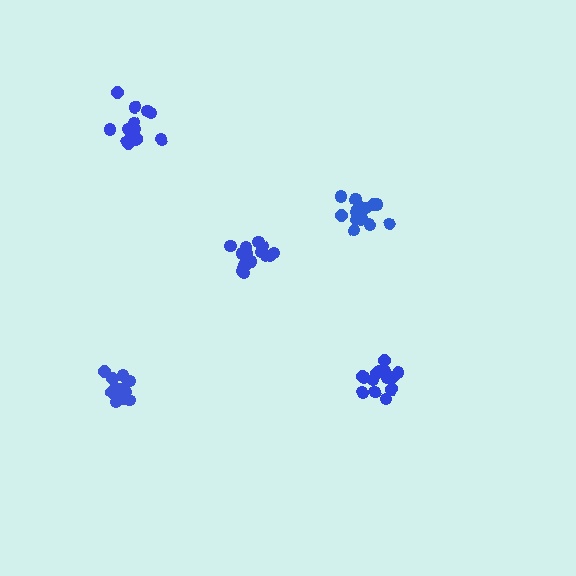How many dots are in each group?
Group 1: 12 dots, Group 2: 15 dots, Group 3: 15 dots, Group 4: 14 dots, Group 5: 15 dots (71 total).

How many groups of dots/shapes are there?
There are 5 groups.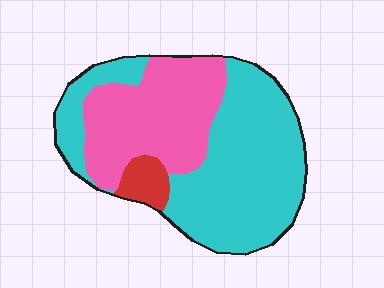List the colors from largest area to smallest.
From largest to smallest: cyan, pink, red.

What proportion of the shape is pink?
Pink takes up about three eighths (3/8) of the shape.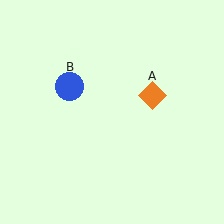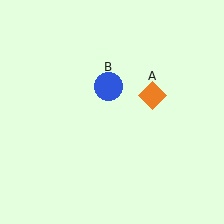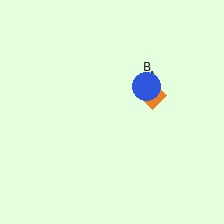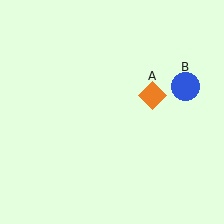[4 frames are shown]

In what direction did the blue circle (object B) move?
The blue circle (object B) moved right.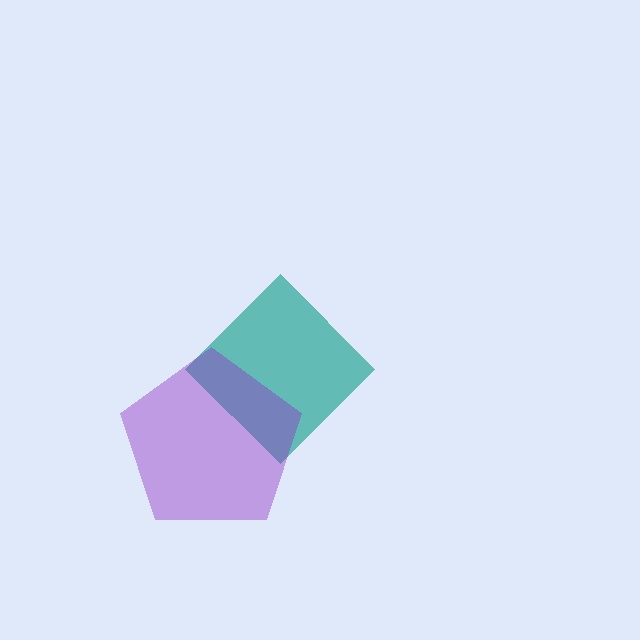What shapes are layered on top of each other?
The layered shapes are: a teal diamond, a purple pentagon.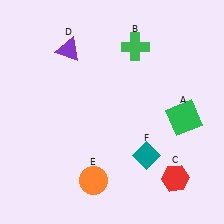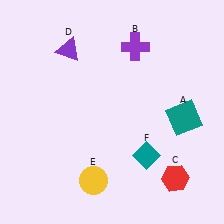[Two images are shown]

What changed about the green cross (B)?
In Image 1, B is green. In Image 2, it changed to purple.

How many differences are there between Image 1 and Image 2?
There are 3 differences between the two images.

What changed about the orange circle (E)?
In Image 1, E is orange. In Image 2, it changed to yellow.